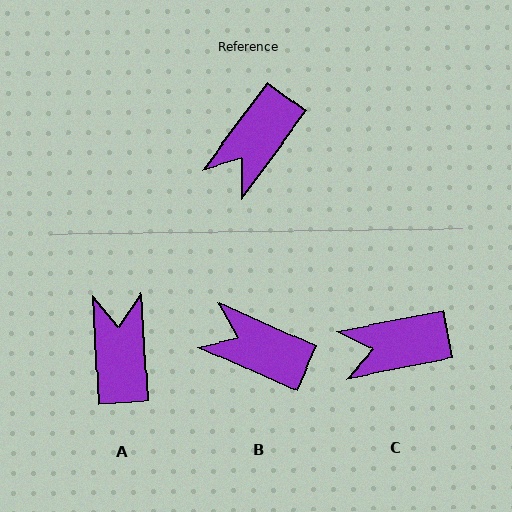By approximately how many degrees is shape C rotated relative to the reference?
Approximately 43 degrees clockwise.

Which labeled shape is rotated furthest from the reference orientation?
A, about 140 degrees away.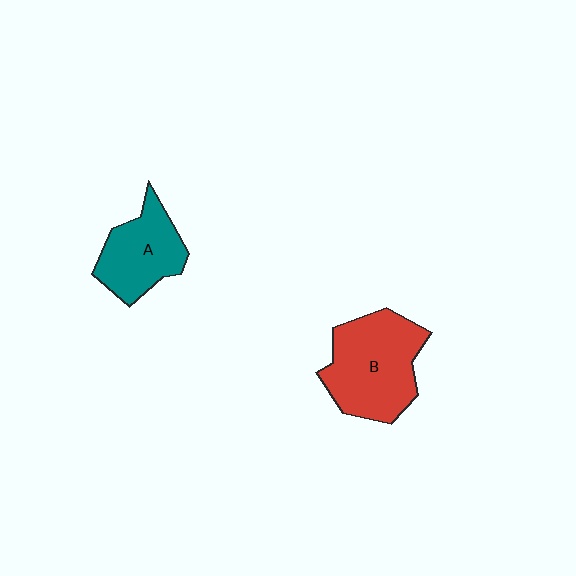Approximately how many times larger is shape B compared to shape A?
Approximately 1.4 times.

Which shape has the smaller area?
Shape A (teal).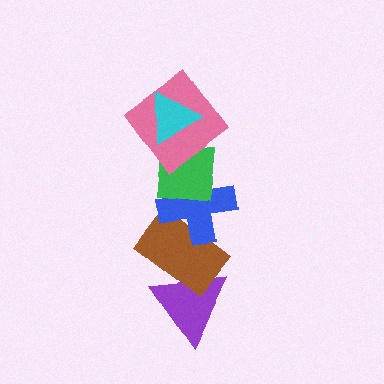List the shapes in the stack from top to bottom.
From top to bottom: the cyan triangle, the pink diamond, the green square, the blue cross, the brown rectangle, the purple triangle.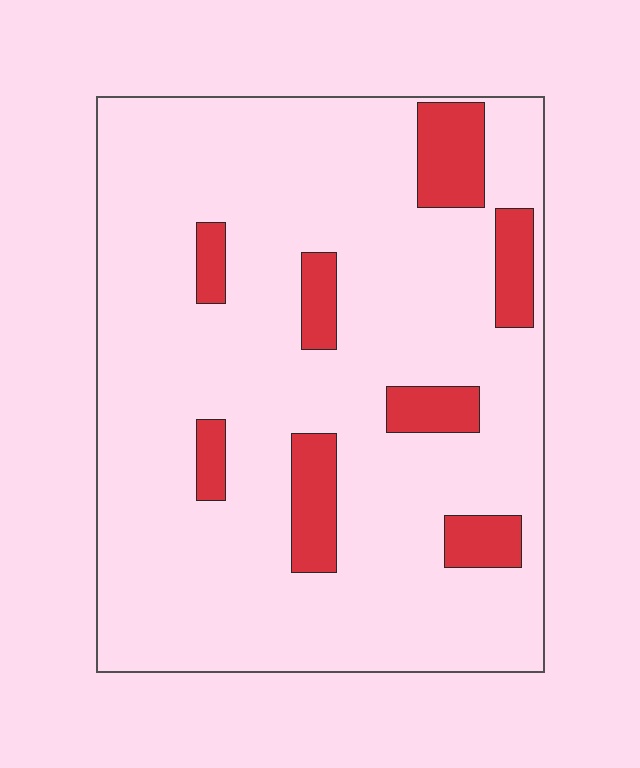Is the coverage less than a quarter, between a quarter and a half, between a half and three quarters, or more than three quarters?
Less than a quarter.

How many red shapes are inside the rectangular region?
8.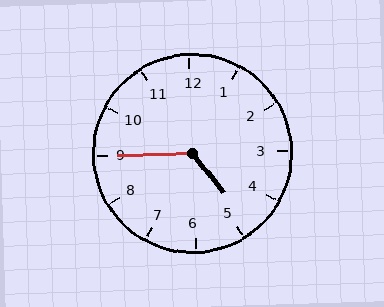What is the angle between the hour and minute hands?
Approximately 128 degrees.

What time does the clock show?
4:45.